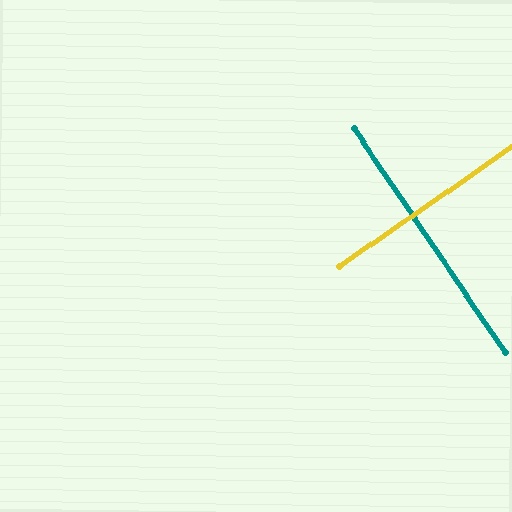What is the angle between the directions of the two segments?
Approximately 89 degrees.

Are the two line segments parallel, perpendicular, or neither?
Perpendicular — they meet at approximately 89°.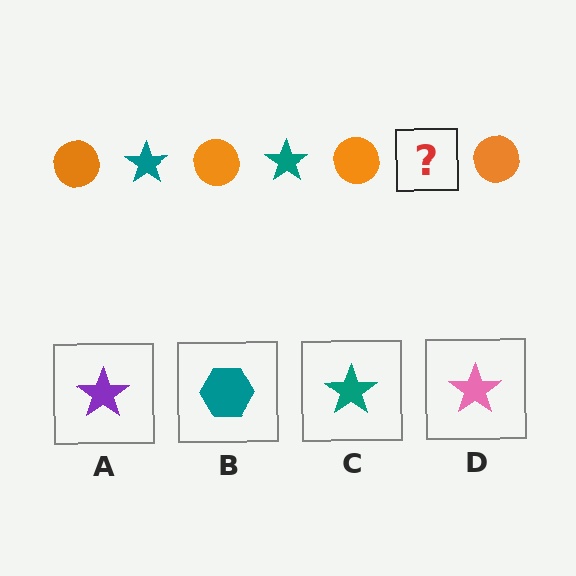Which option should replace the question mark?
Option C.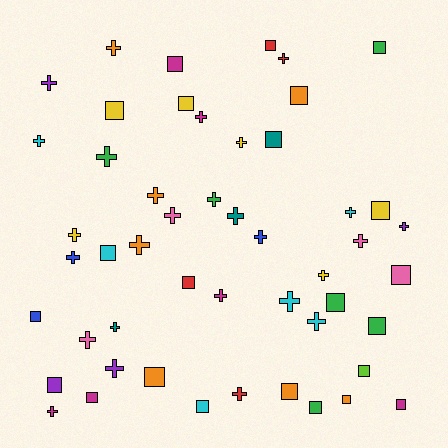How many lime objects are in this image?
There is 1 lime object.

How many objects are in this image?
There are 50 objects.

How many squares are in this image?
There are 23 squares.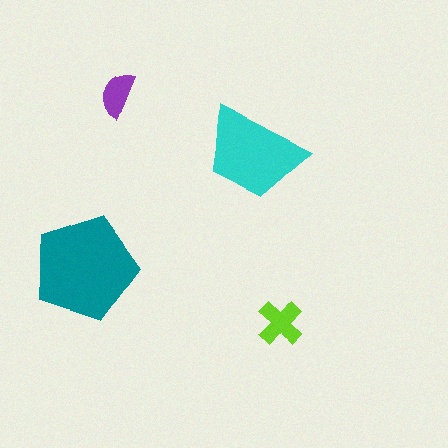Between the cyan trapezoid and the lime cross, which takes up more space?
The cyan trapezoid.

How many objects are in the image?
There are 4 objects in the image.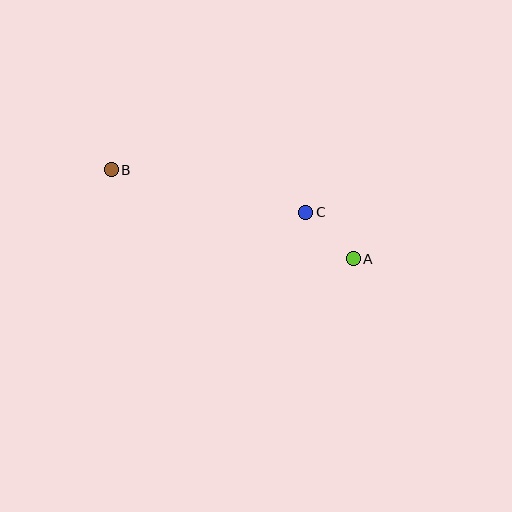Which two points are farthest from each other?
Points A and B are farthest from each other.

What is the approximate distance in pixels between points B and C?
The distance between B and C is approximately 199 pixels.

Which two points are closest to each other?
Points A and C are closest to each other.